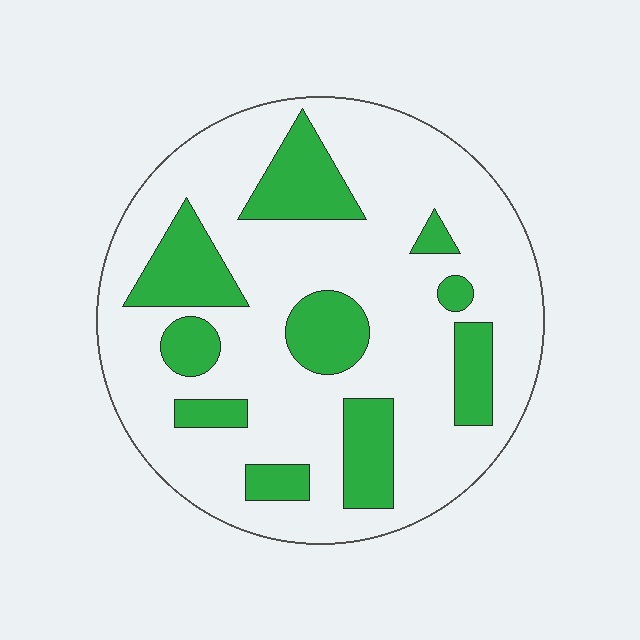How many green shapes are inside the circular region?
10.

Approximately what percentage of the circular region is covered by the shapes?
Approximately 25%.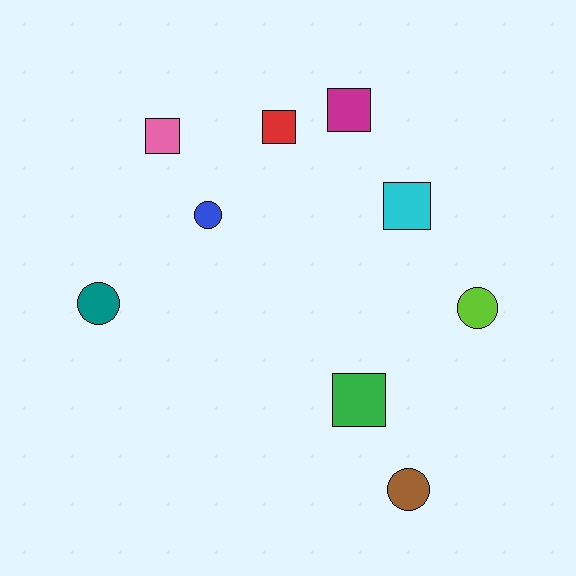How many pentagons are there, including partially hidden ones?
There are no pentagons.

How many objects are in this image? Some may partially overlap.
There are 9 objects.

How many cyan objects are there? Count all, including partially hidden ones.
There is 1 cyan object.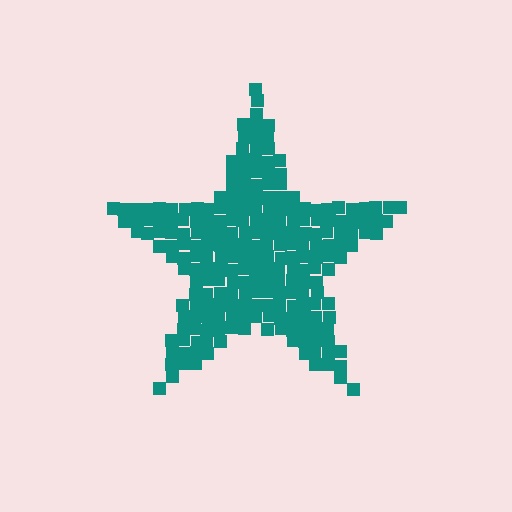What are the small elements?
The small elements are squares.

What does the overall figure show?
The overall figure shows a star.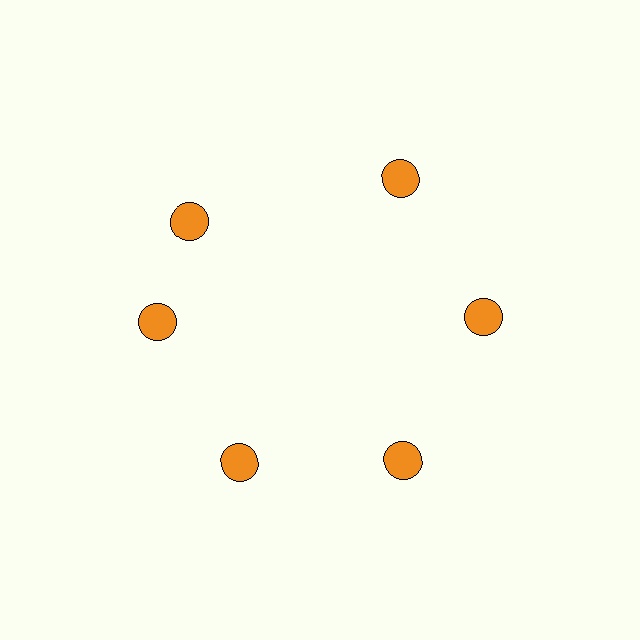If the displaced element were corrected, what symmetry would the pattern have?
It would have 6-fold rotational symmetry — the pattern would map onto itself every 60 degrees.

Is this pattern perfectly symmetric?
No. The 6 orange circles are arranged in a ring, but one element near the 11 o'clock position is rotated out of alignment along the ring, breaking the 6-fold rotational symmetry.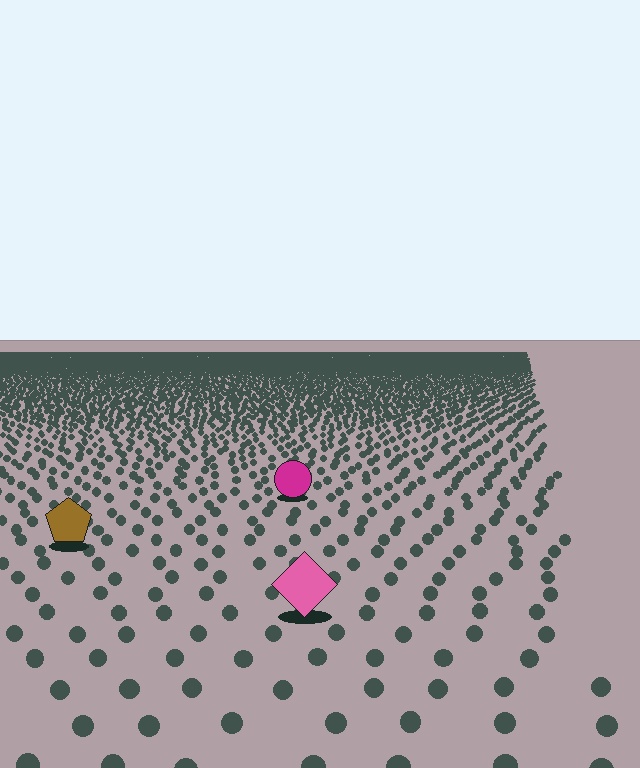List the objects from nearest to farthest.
From nearest to farthest: the pink diamond, the brown pentagon, the magenta circle.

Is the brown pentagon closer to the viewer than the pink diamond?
No. The pink diamond is closer — you can tell from the texture gradient: the ground texture is coarser near it.